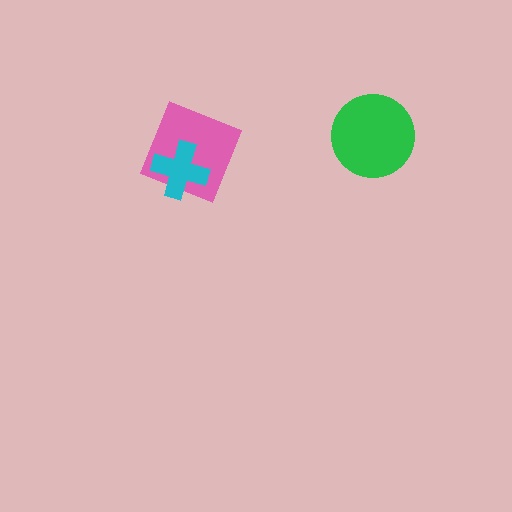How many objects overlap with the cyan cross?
1 object overlaps with the cyan cross.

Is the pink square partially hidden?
Yes, it is partially covered by another shape.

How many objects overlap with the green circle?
0 objects overlap with the green circle.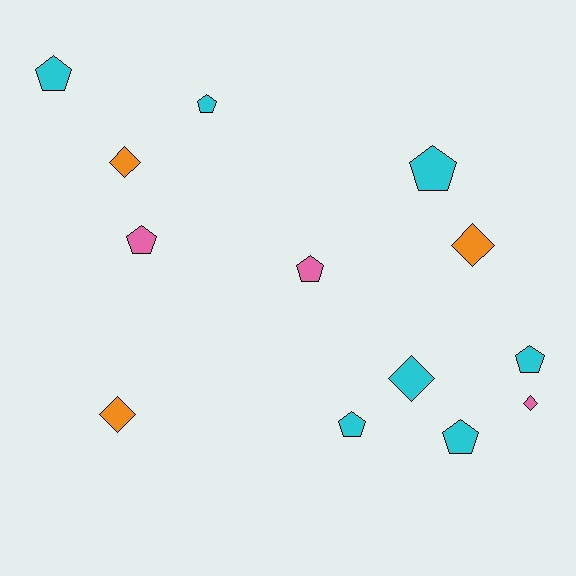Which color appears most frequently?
Cyan, with 7 objects.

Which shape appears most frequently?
Pentagon, with 8 objects.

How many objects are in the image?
There are 13 objects.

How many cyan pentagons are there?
There are 6 cyan pentagons.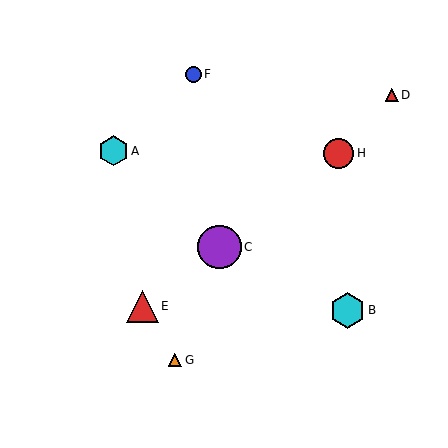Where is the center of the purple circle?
The center of the purple circle is at (220, 247).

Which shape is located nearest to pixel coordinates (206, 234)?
The purple circle (labeled C) at (220, 247) is nearest to that location.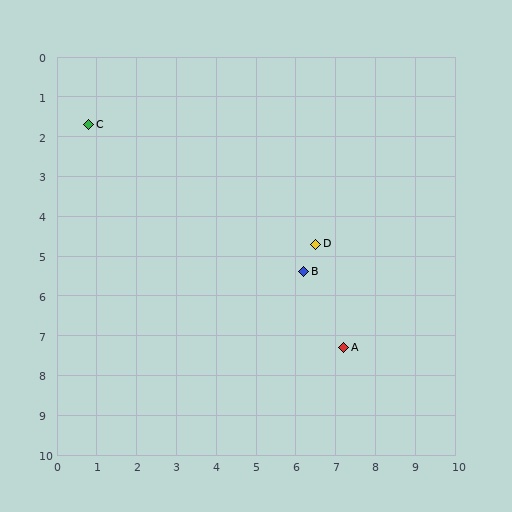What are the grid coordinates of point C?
Point C is at approximately (0.8, 1.7).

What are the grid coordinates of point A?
Point A is at approximately (7.2, 7.3).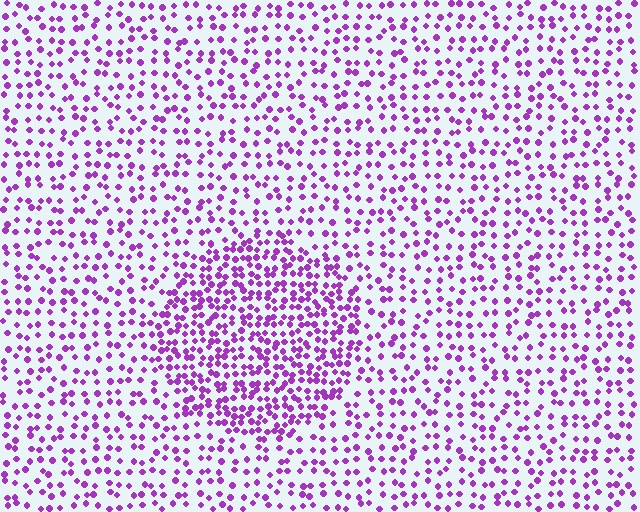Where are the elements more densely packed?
The elements are more densely packed inside the circle boundary.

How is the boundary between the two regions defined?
The boundary is defined by a change in element density (approximately 1.9x ratio). All elements are the same color, size, and shape.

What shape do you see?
I see a circle.